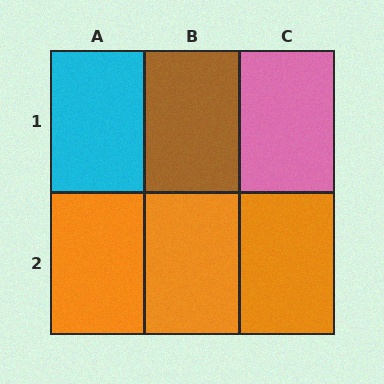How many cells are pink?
1 cell is pink.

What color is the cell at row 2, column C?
Orange.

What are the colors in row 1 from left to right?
Cyan, brown, pink.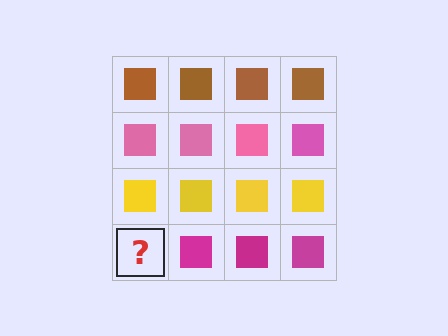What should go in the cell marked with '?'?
The missing cell should contain a magenta square.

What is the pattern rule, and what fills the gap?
The rule is that each row has a consistent color. The gap should be filled with a magenta square.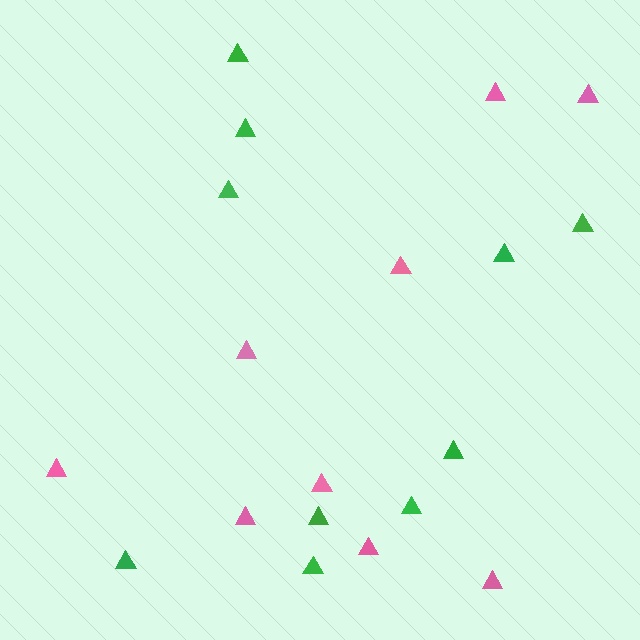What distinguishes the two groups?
There are 2 groups: one group of pink triangles (9) and one group of green triangles (10).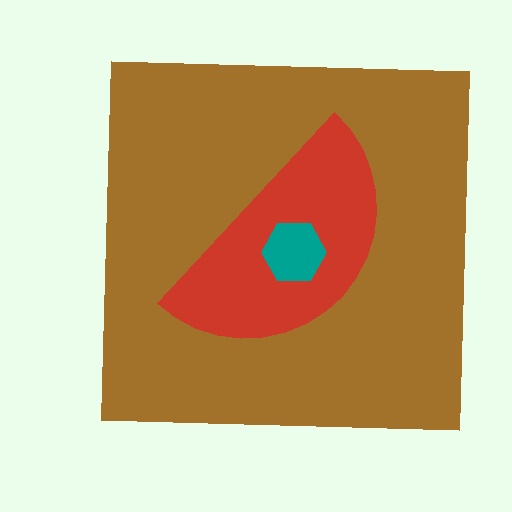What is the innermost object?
The teal hexagon.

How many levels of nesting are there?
3.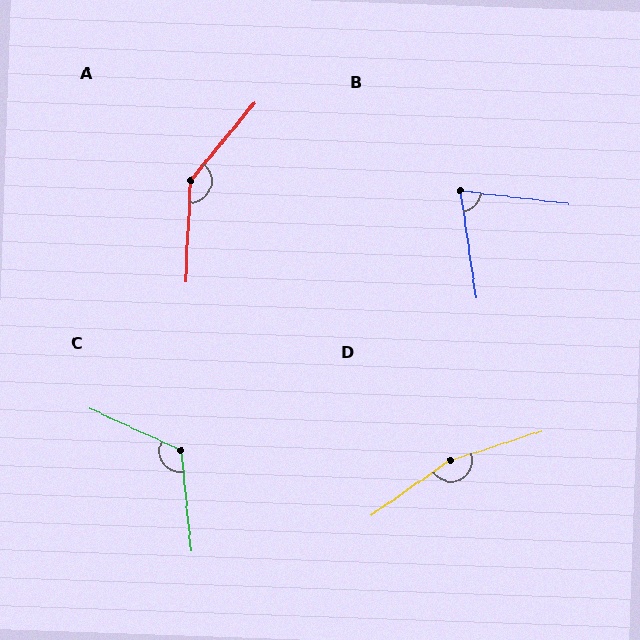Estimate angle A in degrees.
Approximately 143 degrees.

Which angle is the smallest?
B, at approximately 75 degrees.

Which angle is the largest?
D, at approximately 163 degrees.